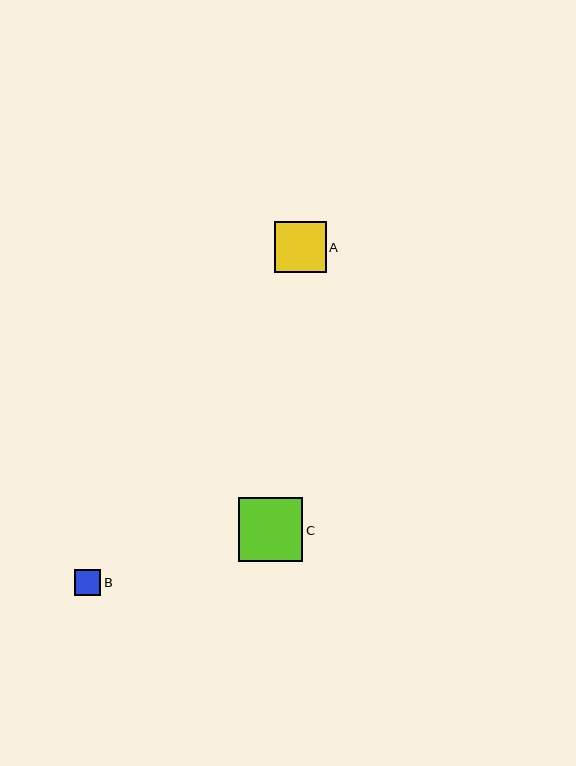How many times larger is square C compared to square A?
Square C is approximately 1.3 times the size of square A.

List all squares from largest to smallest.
From largest to smallest: C, A, B.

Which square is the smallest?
Square B is the smallest with a size of approximately 26 pixels.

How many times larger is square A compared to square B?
Square A is approximately 1.9 times the size of square B.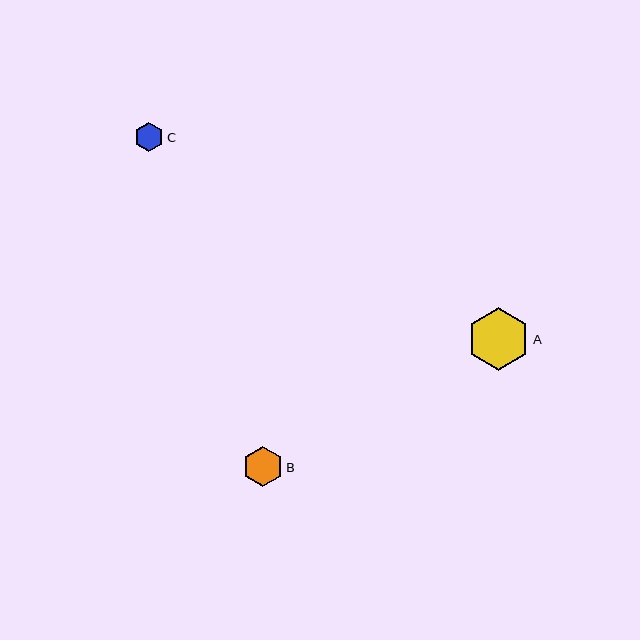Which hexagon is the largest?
Hexagon A is the largest with a size of approximately 63 pixels.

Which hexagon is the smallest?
Hexagon C is the smallest with a size of approximately 29 pixels.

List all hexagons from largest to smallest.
From largest to smallest: A, B, C.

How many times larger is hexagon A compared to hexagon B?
Hexagon A is approximately 1.5 times the size of hexagon B.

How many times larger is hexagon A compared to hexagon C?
Hexagon A is approximately 2.1 times the size of hexagon C.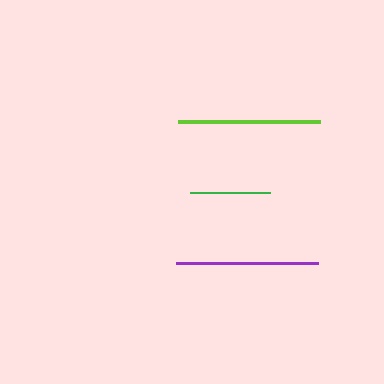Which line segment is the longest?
The purple line is the longest at approximately 141 pixels.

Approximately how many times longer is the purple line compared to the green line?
The purple line is approximately 1.8 times the length of the green line.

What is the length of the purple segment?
The purple segment is approximately 141 pixels long.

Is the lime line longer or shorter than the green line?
The lime line is longer than the green line.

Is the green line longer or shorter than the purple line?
The purple line is longer than the green line.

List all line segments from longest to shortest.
From longest to shortest: purple, lime, green.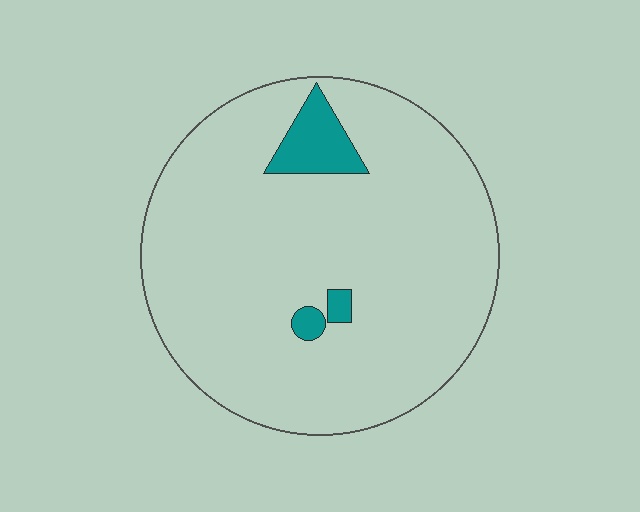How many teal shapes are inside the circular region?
3.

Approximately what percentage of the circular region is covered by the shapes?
Approximately 5%.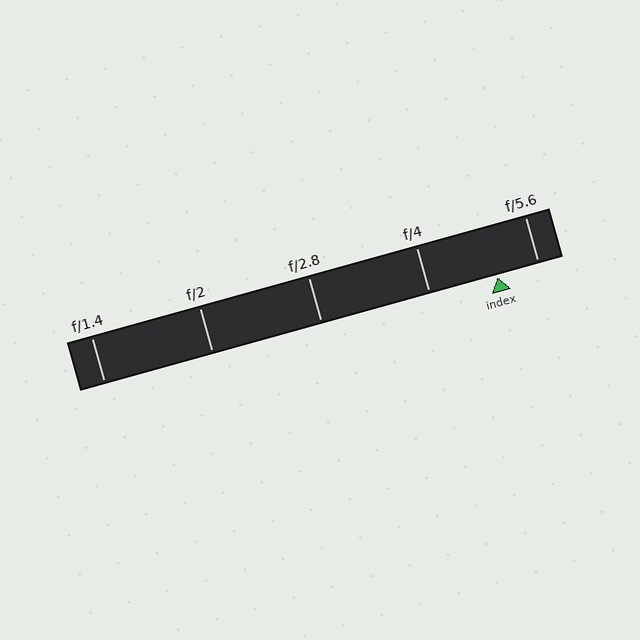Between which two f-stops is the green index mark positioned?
The index mark is between f/4 and f/5.6.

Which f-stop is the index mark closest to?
The index mark is closest to f/5.6.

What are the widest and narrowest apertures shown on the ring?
The widest aperture shown is f/1.4 and the narrowest is f/5.6.